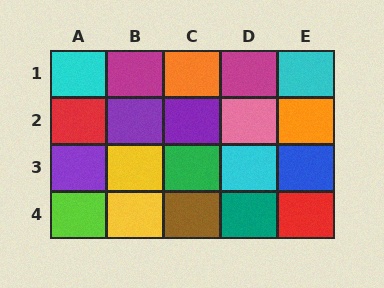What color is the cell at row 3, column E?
Blue.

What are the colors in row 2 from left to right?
Red, purple, purple, pink, orange.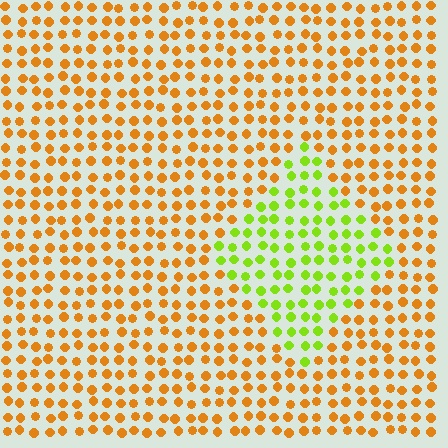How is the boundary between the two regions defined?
The boundary is defined purely by a slight shift in hue (about 56 degrees). Spacing, size, and orientation are identical on both sides.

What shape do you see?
I see a diamond.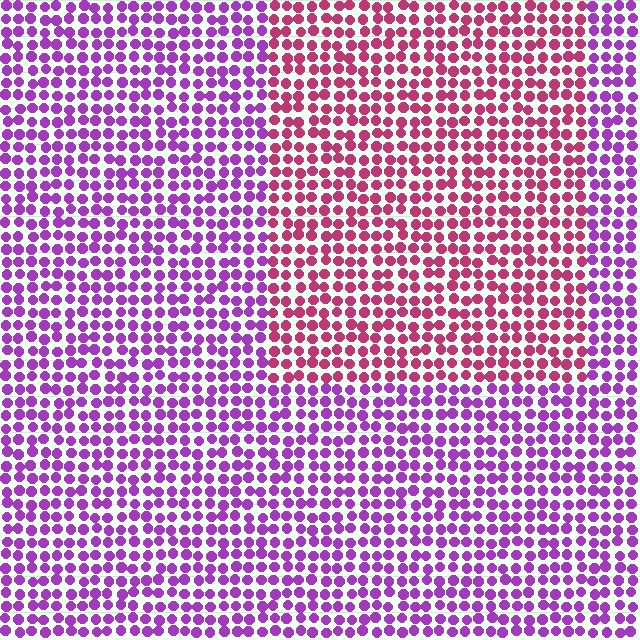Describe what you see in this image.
The image is filled with small purple elements in a uniform arrangement. A rectangle-shaped region is visible where the elements are tinted to a slightly different hue, forming a subtle color boundary.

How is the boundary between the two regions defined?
The boundary is defined purely by a slight shift in hue (about 45 degrees). Spacing, size, and orientation are identical on both sides.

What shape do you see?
I see a rectangle.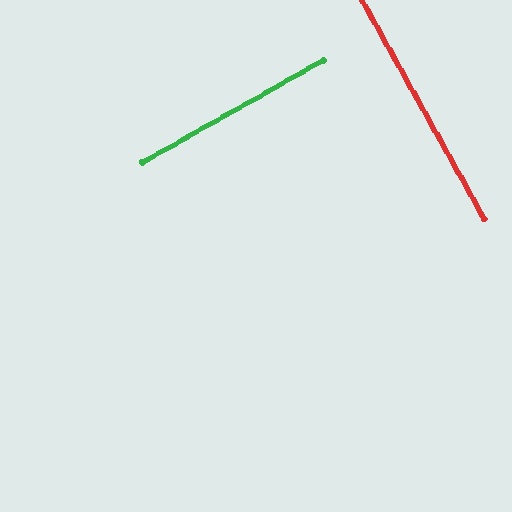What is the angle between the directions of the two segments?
Approximately 90 degrees.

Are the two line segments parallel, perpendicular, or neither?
Perpendicular — they meet at approximately 90°.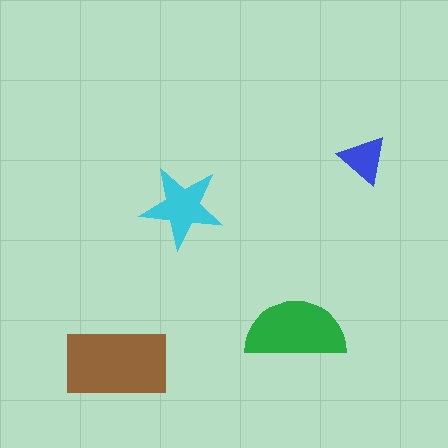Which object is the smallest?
The blue triangle.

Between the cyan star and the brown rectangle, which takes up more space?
The brown rectangle.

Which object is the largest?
The brown rectangle.